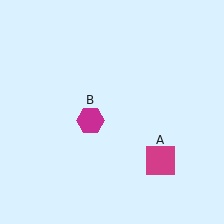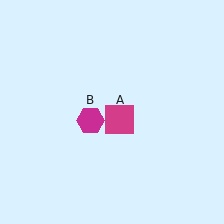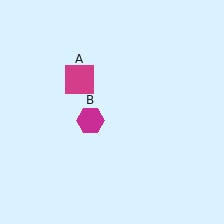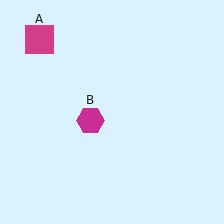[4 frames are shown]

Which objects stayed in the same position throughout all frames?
Magenta hexagon (object B) remained stationary.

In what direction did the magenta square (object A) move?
The magenta square (object A) moved up and to the left.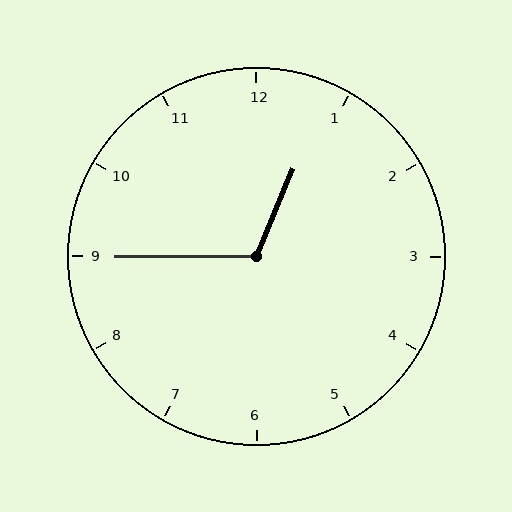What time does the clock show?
12:45.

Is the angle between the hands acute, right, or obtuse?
It is obtuse.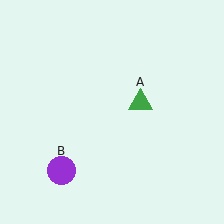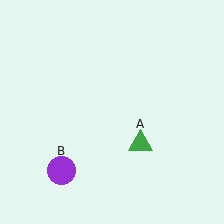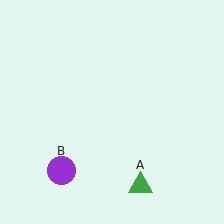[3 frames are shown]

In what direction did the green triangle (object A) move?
The green triangle (object A) moved down.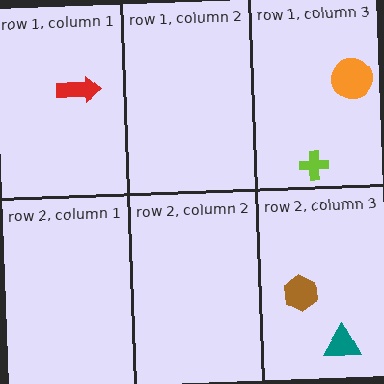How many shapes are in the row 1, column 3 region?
2.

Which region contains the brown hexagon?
The row 2, column 3 region.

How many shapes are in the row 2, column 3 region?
2.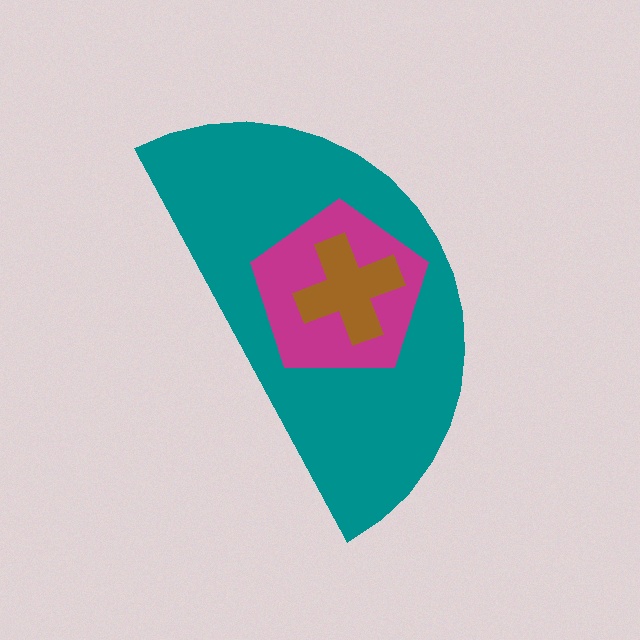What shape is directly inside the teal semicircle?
The magenta pentagon.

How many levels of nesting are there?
3.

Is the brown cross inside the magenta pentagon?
Yes.